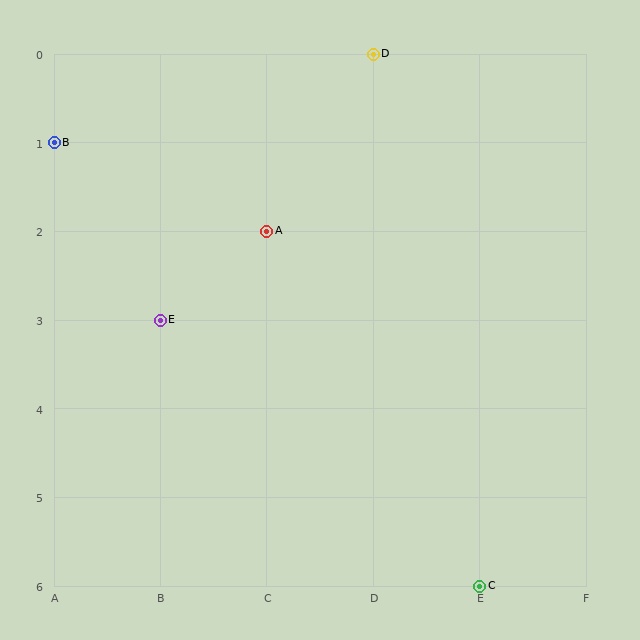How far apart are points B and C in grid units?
Points B and C are 4 columns and 5 rows apart (about 6.4 grid units diagonally).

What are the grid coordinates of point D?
Point D is at grid coordinates (D, 0).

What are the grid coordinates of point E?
Point E is at grid coordinates (B, 3).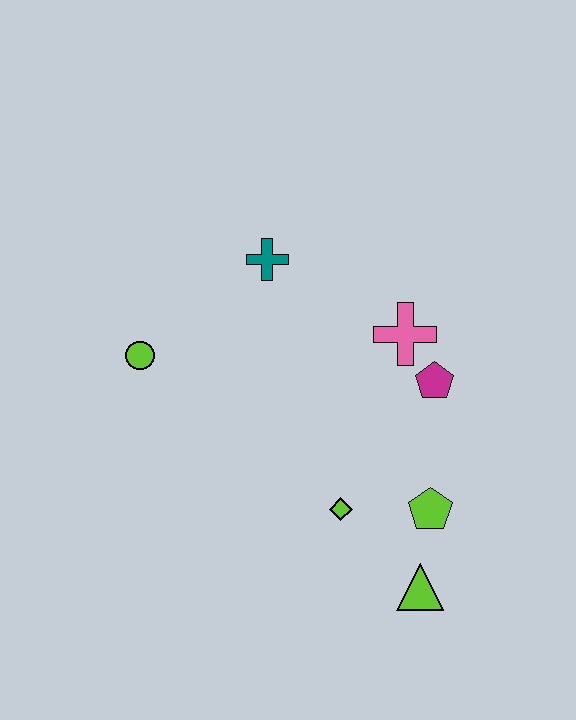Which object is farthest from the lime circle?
The lime triangle is farthest from the lime circle.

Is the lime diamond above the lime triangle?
Yes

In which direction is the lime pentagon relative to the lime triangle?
The lime pentagon is above the lime triangle.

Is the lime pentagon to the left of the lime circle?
No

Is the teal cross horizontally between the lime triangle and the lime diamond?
No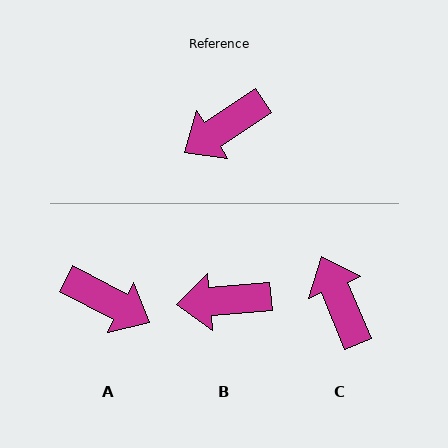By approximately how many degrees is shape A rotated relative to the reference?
Approximately 119 degrees counter-clockwise.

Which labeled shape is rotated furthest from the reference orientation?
A, about 119 degrees away.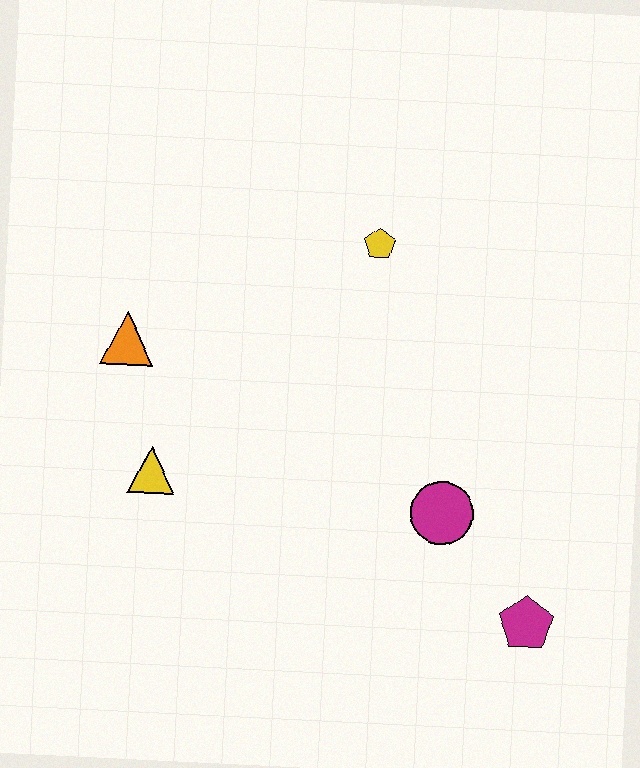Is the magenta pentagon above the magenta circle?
No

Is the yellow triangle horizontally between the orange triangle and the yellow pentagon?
Yes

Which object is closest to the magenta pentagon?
The magenta circle is closest to the magenta pentagon.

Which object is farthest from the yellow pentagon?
The magenta pentagon is farthest from the yellow pentagon.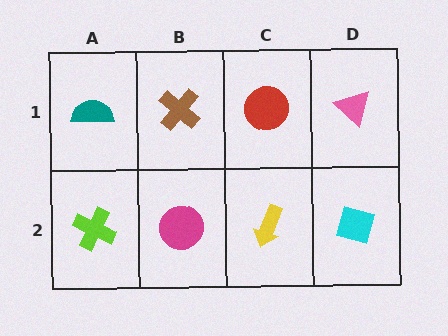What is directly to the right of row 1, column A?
A brown cross.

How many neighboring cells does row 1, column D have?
2.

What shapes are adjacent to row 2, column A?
A teal semicircle (row 1, column A), a magenta circle (row 2, column B).